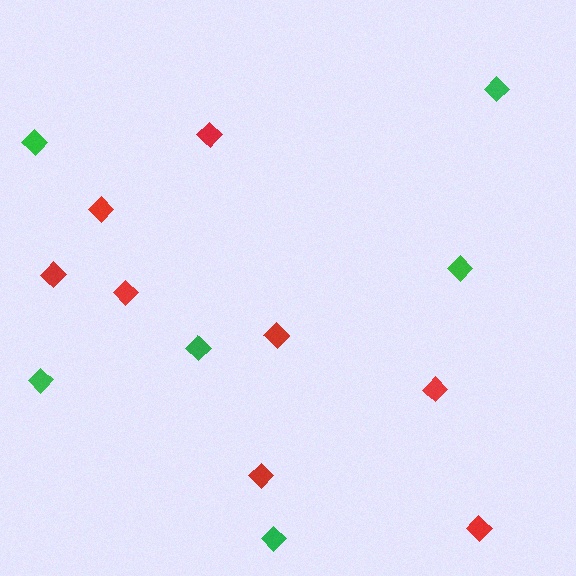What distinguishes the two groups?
There are 2 groups: one group of red diamonds (8) and one group of green diamonds (6).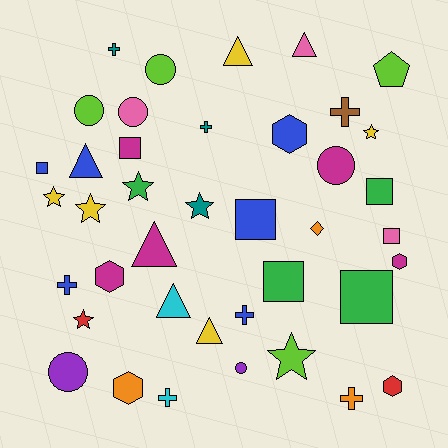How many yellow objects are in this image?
There are 5 yellow objects.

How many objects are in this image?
There are 40 objects.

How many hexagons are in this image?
There are 5 hexagons.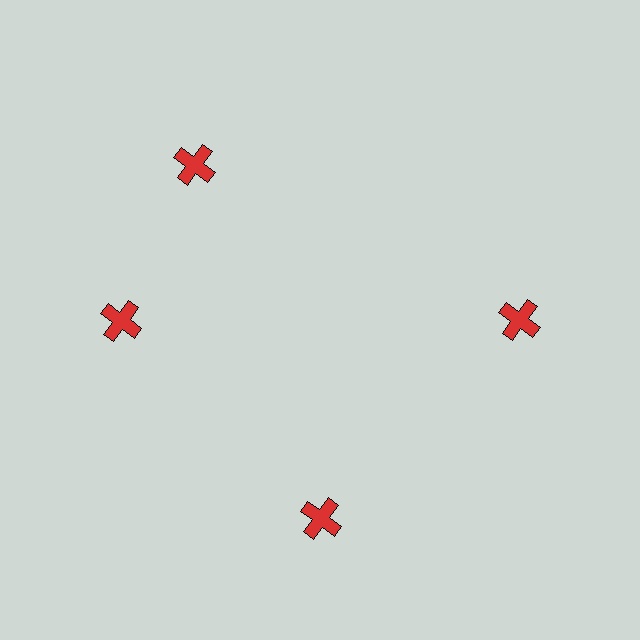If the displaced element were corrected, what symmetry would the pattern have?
It would have 4-fold rotational symmetry — the pattern would map onto itself every 90 degrees.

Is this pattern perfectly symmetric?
No. The 4 red crosses are arranged in a ring, but one element near the 12 o'clock position is rotated out of alignment along the ring, breaking the 4-fold rotational symmetry.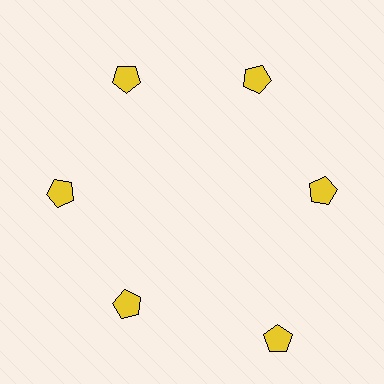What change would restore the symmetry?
The symmetry would be restored by moving it inward, back onto the ring so that all 6 pentagons sit at equal angles and equal distance from the center.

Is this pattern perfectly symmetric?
No. The 6 yellow pentagons are arranged in a ring, but one element near the 5 o'clock position is pushed outward from the center, breaking the 6-fold rotational symmetry.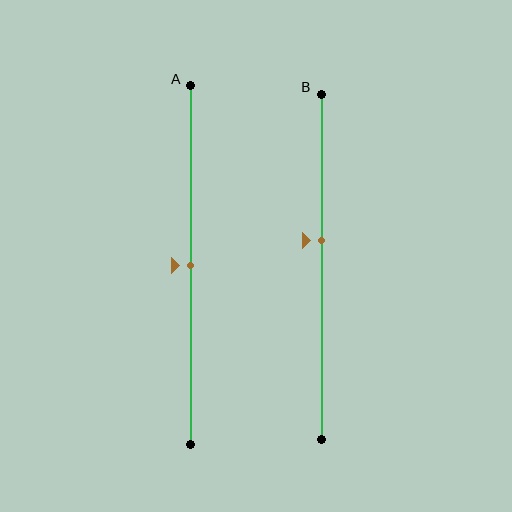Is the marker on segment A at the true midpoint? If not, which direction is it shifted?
Yes, the marker on segment A is at the true midpoint.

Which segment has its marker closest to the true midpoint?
Segment A has its marker closest to the true midpoint.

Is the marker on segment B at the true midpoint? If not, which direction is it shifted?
No, the marker on segment B is shifted upward by about 8% of the segment length.